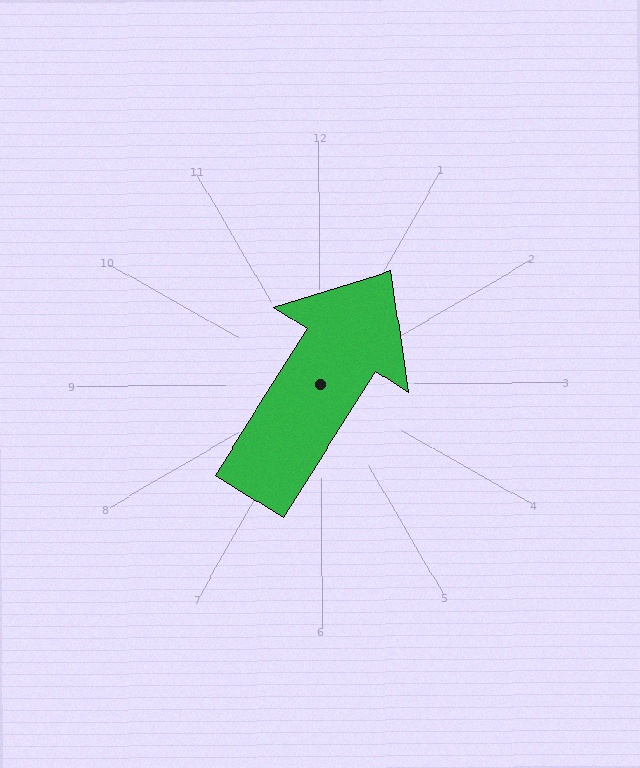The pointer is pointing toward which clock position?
Roughly 1 o'clock.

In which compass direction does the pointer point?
Northeast.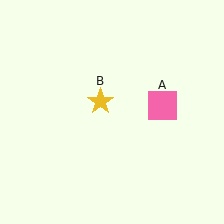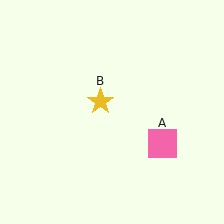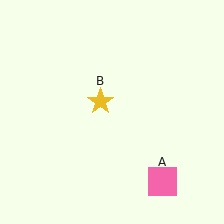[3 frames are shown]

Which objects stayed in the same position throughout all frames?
Yellow star (object B) remained stationary.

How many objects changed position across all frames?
1 object changed position: pink square (object A).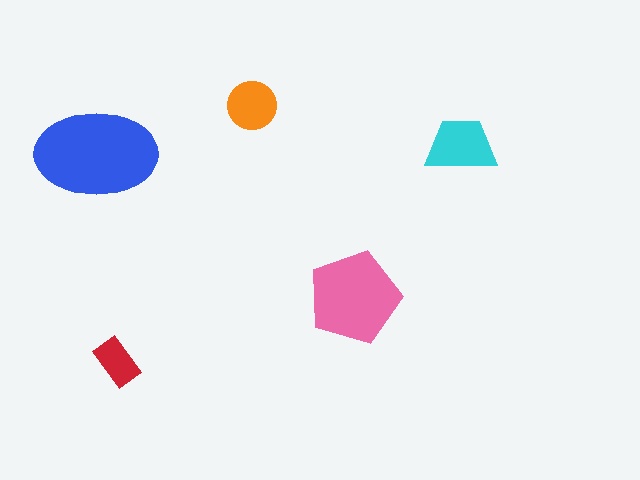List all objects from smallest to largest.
The red rectangle, the orange circle, the cyan trapezoid, the pink pentagon, the blue ellipse.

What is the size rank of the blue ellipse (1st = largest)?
1st.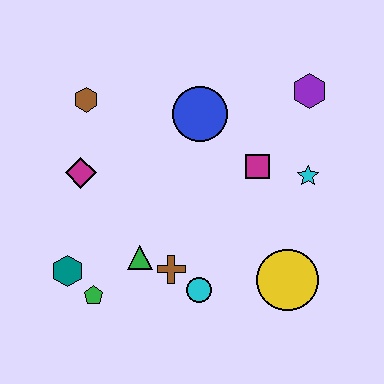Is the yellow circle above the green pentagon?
Yes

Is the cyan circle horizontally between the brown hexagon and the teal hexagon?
No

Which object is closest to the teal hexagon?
The green pentagon is closest to the teal hexagon.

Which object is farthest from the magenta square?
The teal hexagon is farthest from the magenta square.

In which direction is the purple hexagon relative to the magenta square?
The purple hexagon is above the magenta square.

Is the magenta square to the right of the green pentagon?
Yes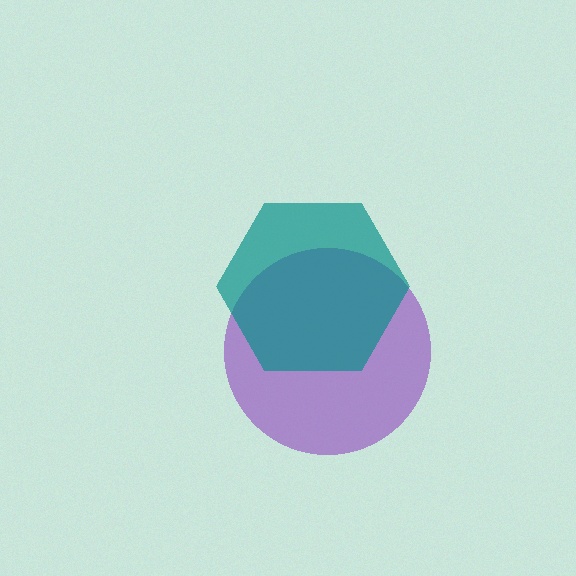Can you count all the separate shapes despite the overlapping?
Yes, there are 2 separate shapes.